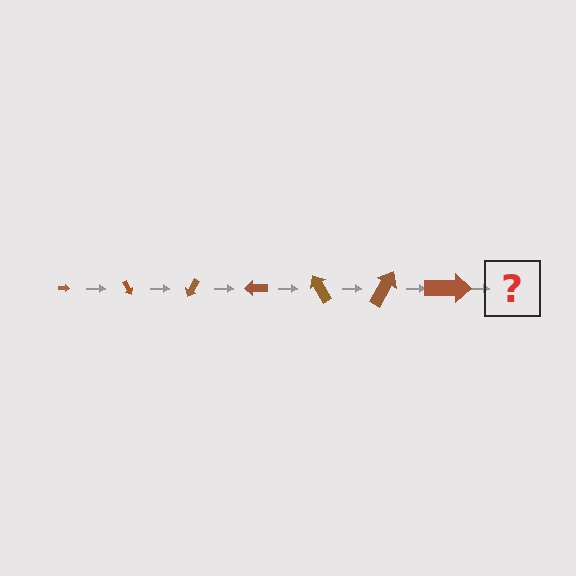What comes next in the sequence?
The next element should be an arrow, larger than the previous one and rotated 420 degrees from the start.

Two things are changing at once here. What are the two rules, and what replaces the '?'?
The two rules are that the arrow grows larger each step and it rotates 60 degrees each step. The '?' should be an arrow, larger than the previous one and rotated 420 degrees from the start.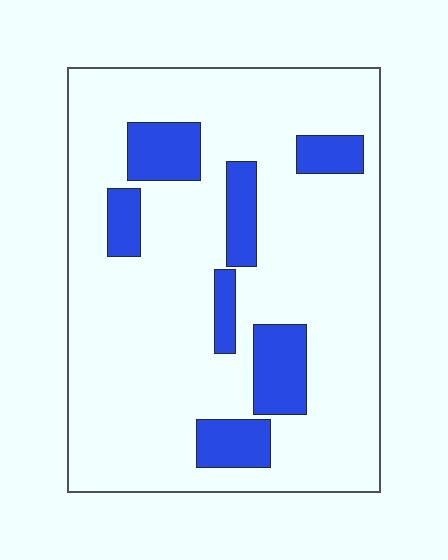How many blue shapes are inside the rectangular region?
7.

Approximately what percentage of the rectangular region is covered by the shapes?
Approximately 15%.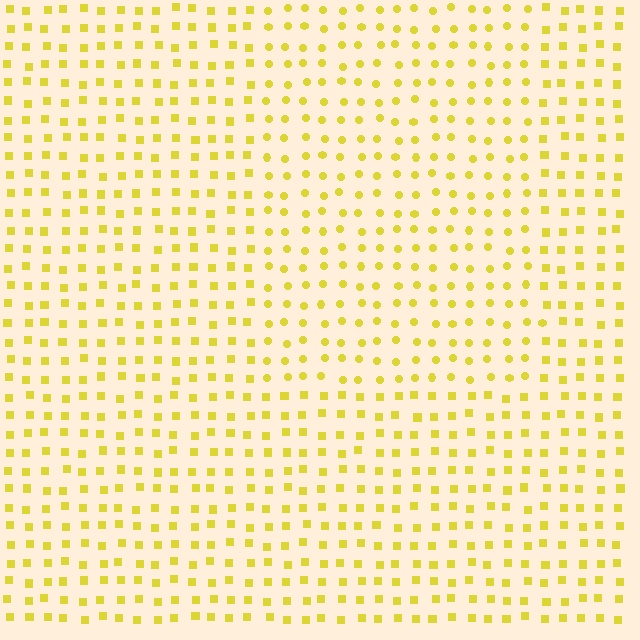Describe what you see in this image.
The image is filled with small yellow elements arranged in a uniform grid. A rectangle-shaped region contains circles, while the surrounding area contains squares. The boundary is defined purely by the change in element shape.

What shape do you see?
I see a rectangle.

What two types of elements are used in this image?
The image uses circles inside the rectangle region and squares outside it.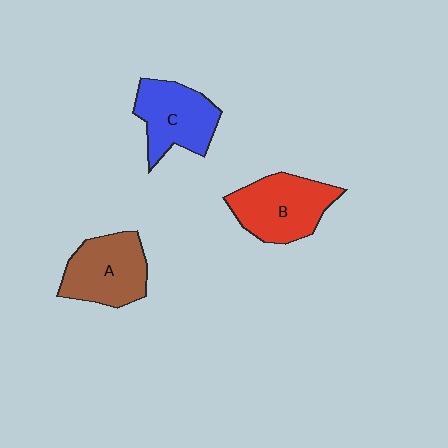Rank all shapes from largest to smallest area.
From largest to smallest: B (red), A (brown), C (blue).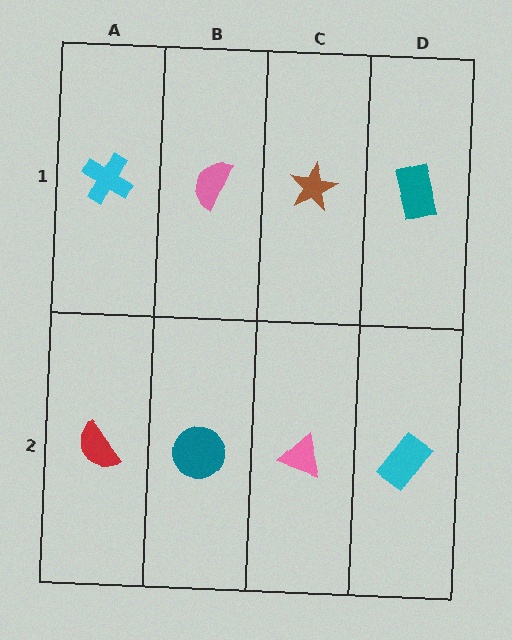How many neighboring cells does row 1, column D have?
2.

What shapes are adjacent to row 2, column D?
A teal rectangle (row 1, column D), a pink triangle (row 2, column C).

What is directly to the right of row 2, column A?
A teal circle.